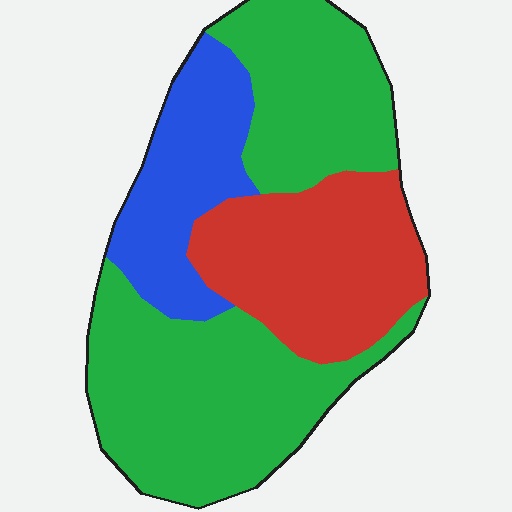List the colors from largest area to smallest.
From largest to smallest: green, red, blue.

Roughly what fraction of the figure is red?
Red takes up between a sixth and a third of the figure.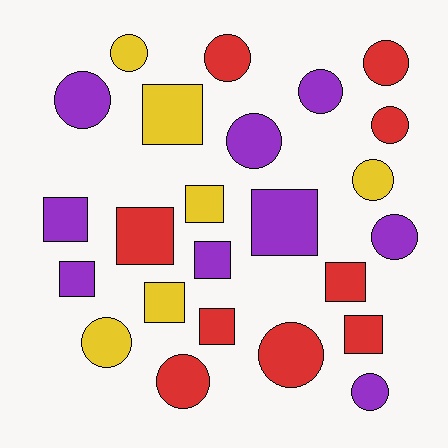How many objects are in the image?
There are 24 objects.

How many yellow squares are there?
There are 3 yellow squares.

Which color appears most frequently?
Red, with 9 objects.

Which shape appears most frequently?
Circle, with 13 objects.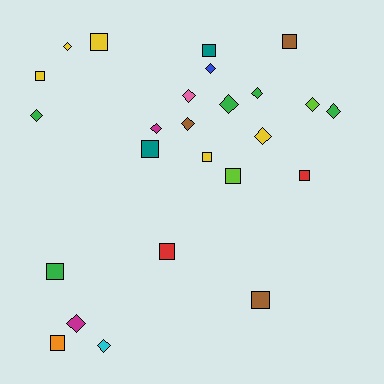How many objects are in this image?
There are 25 objects.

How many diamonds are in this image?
There are 13 diamonds.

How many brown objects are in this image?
There are 3 brown objects.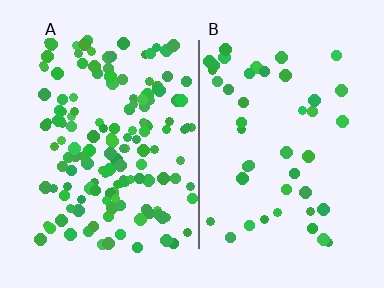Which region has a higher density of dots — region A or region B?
A (the left).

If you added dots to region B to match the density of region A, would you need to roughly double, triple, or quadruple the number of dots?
Approximately triple.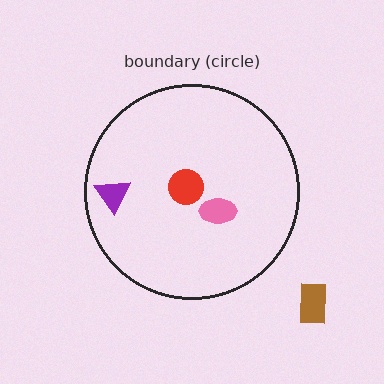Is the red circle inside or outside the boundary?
Inside.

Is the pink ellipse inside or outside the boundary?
Inside.